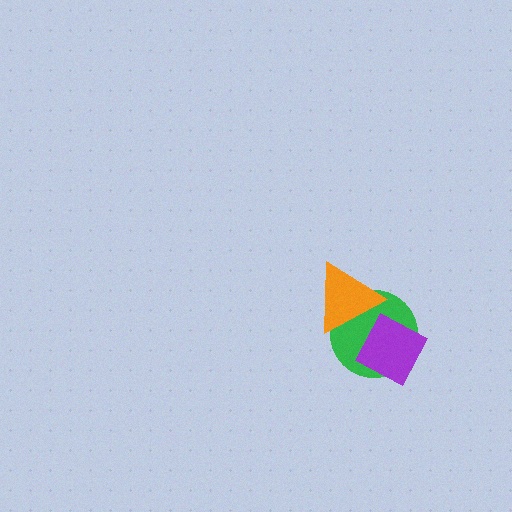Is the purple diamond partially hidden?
No, no other shape covers it.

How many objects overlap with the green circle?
2 objects overlap with the green circle.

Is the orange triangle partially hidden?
Yes, it is partially covered by another shape.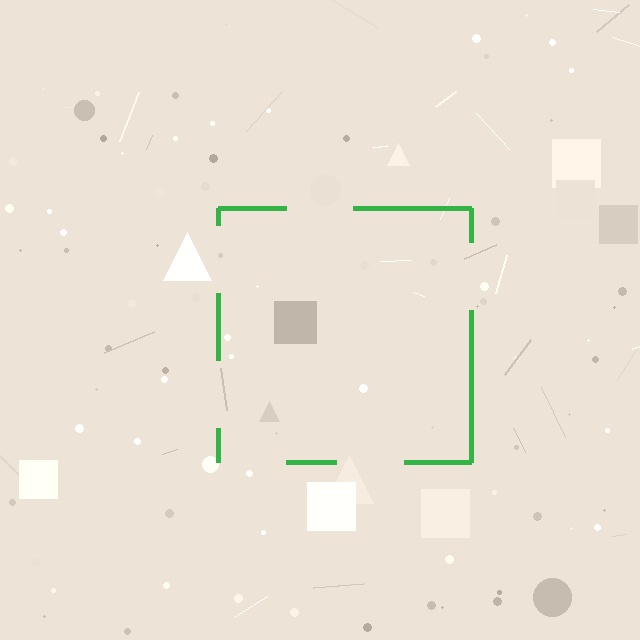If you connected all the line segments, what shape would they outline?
They would outline a square.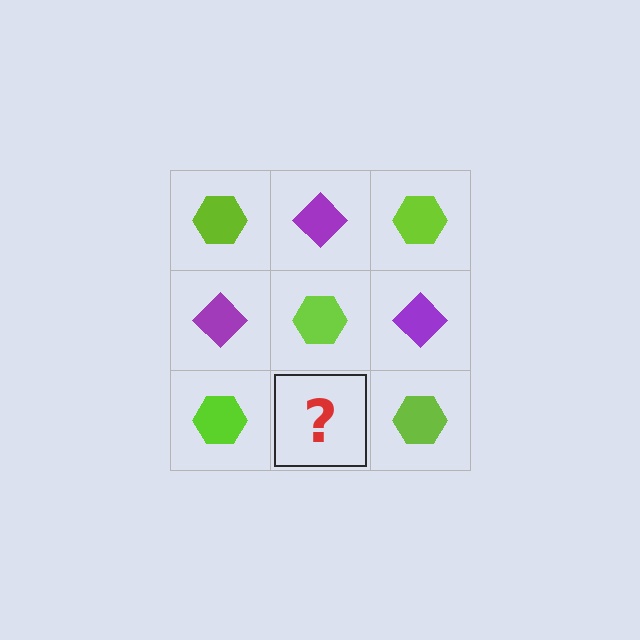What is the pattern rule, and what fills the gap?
The rule is that it alternates lime hexagon and purple diamond in a checkerboard pattern. The gap should be filled with a purple diamond.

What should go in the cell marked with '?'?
The missing cell should contain a purple diamond.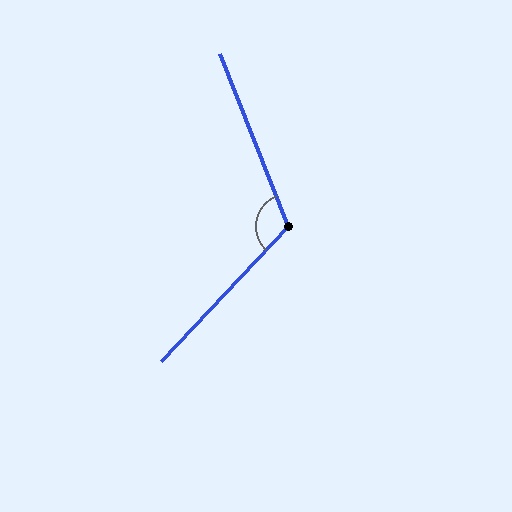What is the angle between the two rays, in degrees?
Approximately 115 degrees.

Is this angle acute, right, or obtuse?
It is obtuse.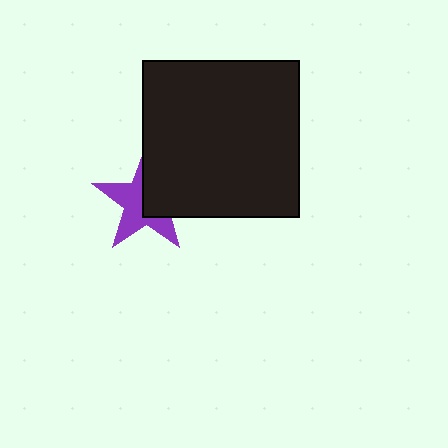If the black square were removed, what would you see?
You would see the complete purple star.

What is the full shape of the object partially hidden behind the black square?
The partially hidden object is a purple star.